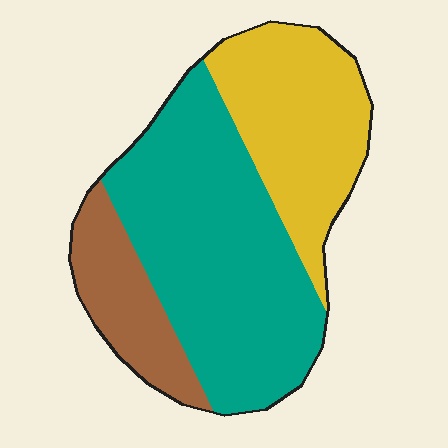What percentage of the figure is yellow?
Yellow takes up about one third (1/3) of the figure.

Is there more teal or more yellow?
Teal.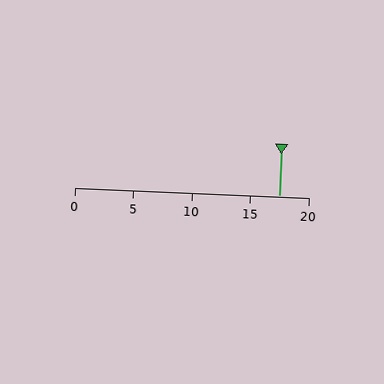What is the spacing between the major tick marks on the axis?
The major ticks are spaced 5 apart.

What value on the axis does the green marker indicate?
The marker indicates approximately 17.5.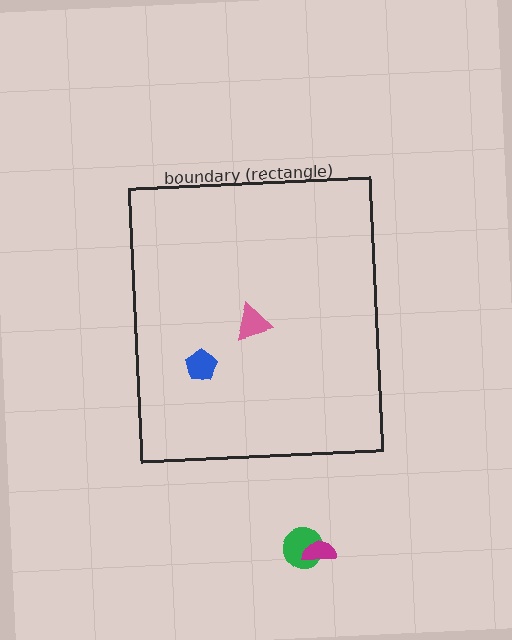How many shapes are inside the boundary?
2 inside, 2 outside.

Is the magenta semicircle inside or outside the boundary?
Outside.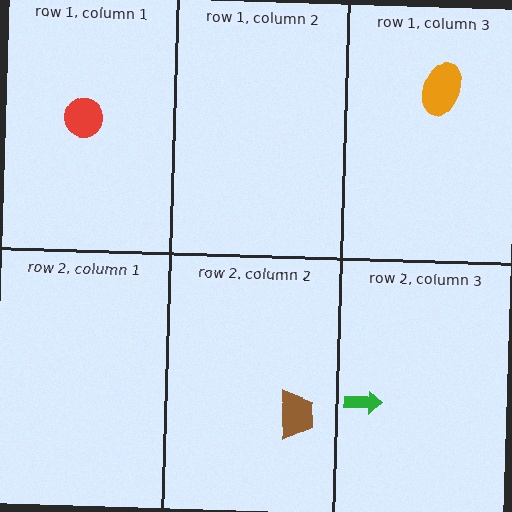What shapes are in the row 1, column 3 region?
The orange ellipse.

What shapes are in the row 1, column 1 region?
The red circle.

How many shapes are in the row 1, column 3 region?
1.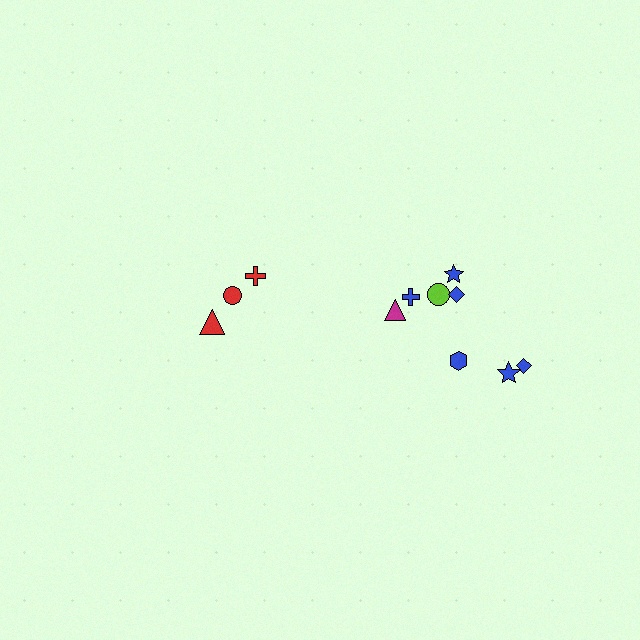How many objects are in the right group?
There are 8 objects.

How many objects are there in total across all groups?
There are 11 objects.